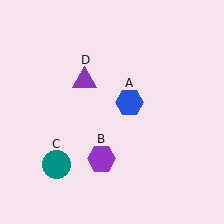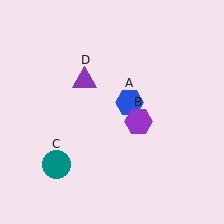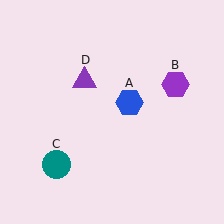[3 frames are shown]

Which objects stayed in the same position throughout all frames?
Blue hexagon (object A) and teal circle (object C) and purple triangle (object D) remained stationary.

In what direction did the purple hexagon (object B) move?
The purple hexagon (object B) moved up and to the right.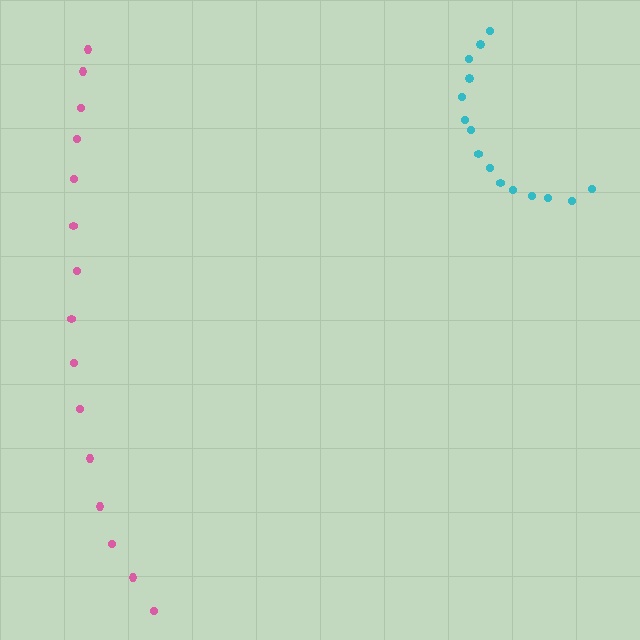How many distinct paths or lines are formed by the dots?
There are 2 distinct paths.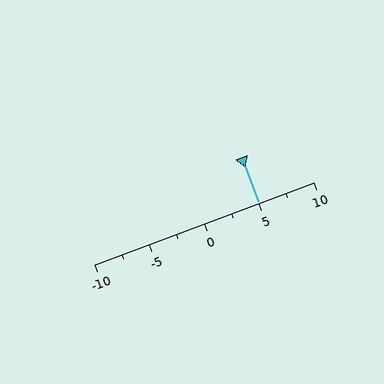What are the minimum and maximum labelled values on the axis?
The axis runs from -10 to 10.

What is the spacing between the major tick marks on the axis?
The major ticks are spaced 5 apart.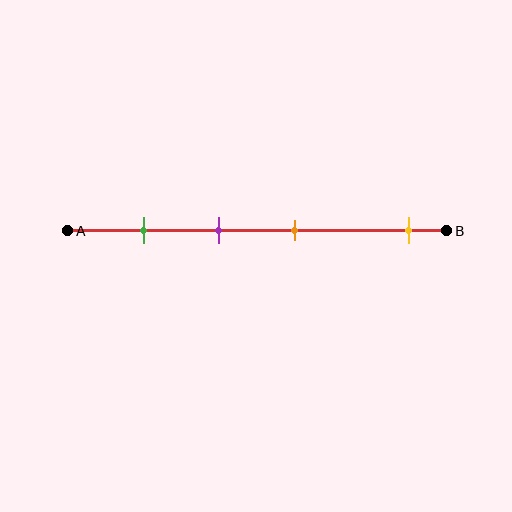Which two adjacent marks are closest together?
The purple and orange marks are the closest adjacent pair.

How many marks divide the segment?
There are 4 marks dividing the segment.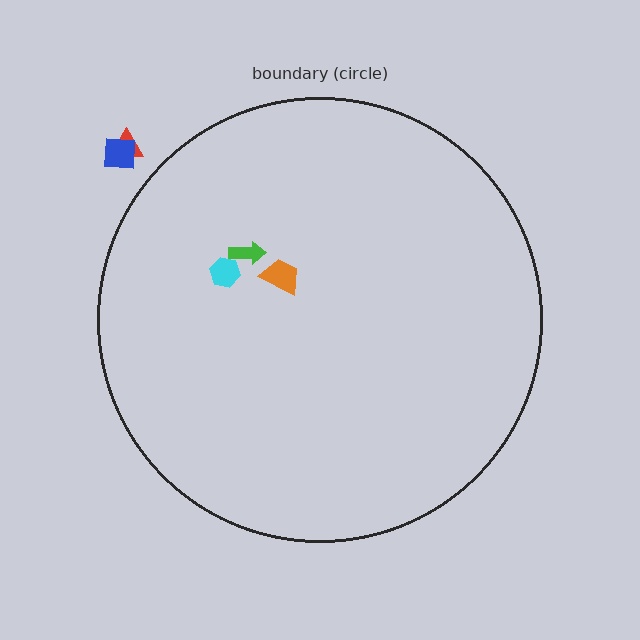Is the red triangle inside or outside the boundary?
Outside.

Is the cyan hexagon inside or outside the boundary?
Inside.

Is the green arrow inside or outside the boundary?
Inside.